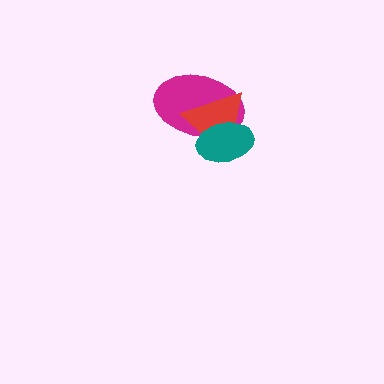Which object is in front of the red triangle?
The teal ellipse is in front of the red triangle.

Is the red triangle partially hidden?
Yes, it is partially covered by another shape.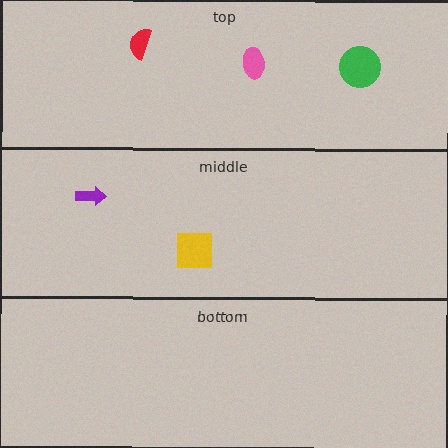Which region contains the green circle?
The top region.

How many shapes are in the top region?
3.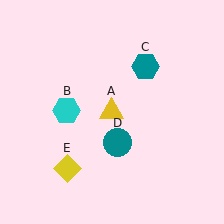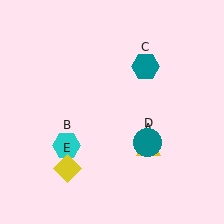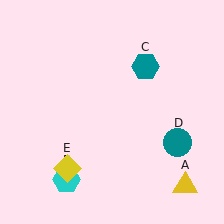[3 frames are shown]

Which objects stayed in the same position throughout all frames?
Teal hexagon (object C) and yellow diamond (object E) remained stationary.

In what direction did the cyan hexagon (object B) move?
The cyan hexagon (object B) moved down.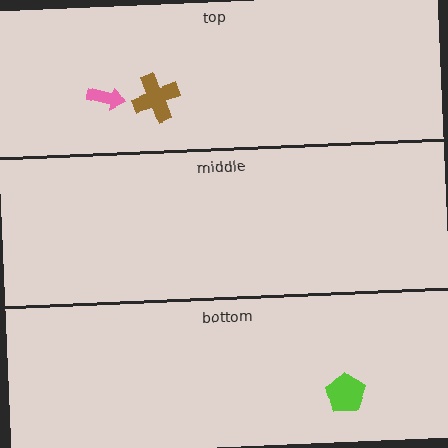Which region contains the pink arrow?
The top region.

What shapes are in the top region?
The brown cross, the pink arrow.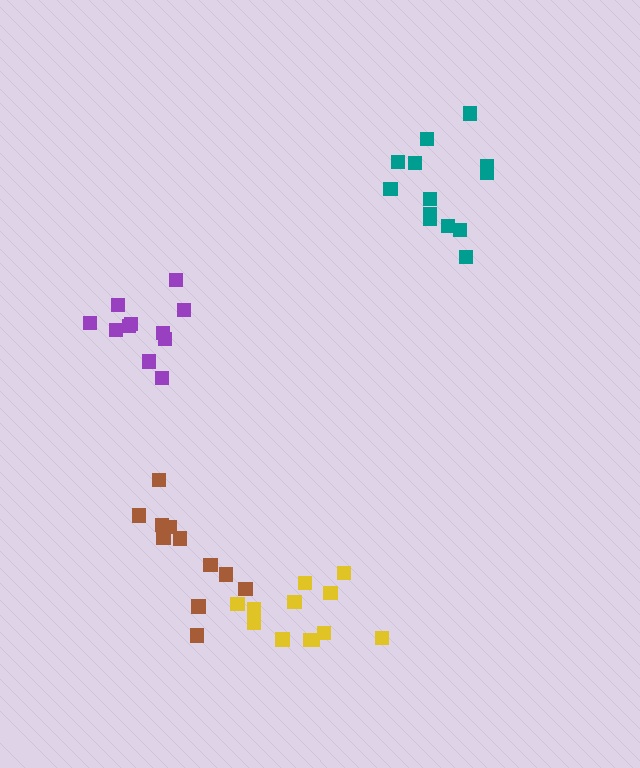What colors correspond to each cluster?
The clusters are colored: brown, yellow, teal, purple.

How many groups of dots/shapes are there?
There are 4 groups.